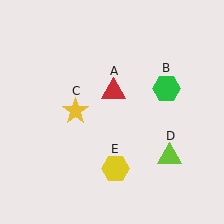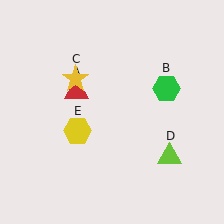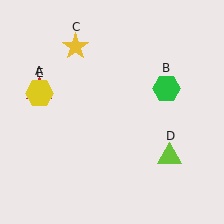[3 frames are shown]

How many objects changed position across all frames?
3 objects changed position: red triangle (object A), yellow star (object C), yellow hexagon (object E).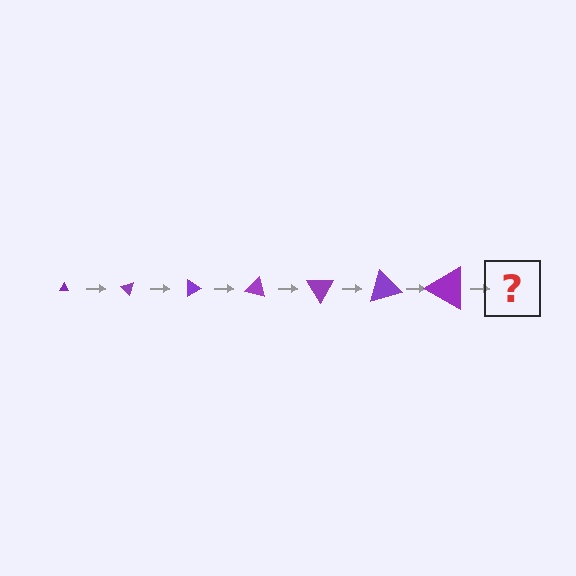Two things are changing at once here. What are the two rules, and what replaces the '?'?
The two rules are that the triangle grows larger each step and it rotates 45 degrees each step. The '?' should be a triangle, larger than the previous one and rotated 315 degrees from the start.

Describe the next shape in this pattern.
It should be a triangle, larger than the previous one and rotated 315 degrees from the start.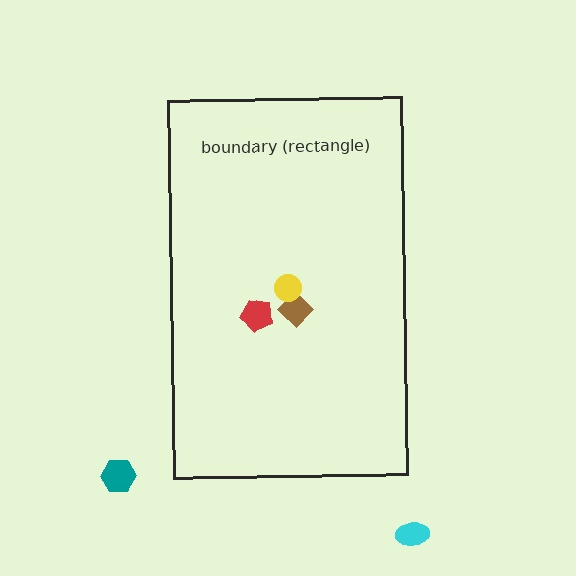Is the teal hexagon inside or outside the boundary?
Outside.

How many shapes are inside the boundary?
3 inside, 2 outside.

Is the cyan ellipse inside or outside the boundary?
Outside.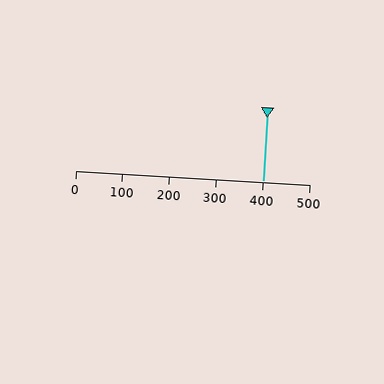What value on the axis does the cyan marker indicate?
The marker indicates approximately 400.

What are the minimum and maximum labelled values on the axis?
The axis runs from 0 to 500.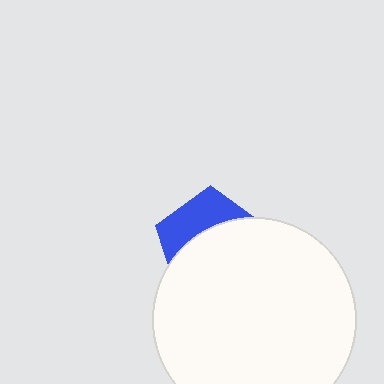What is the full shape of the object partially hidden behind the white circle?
The partially hidden object is a blue pentagon.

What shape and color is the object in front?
The object in front is a white circle.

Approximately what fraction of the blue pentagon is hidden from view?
Roughly 64% of the blue pentagon is hidden behind the white circle.